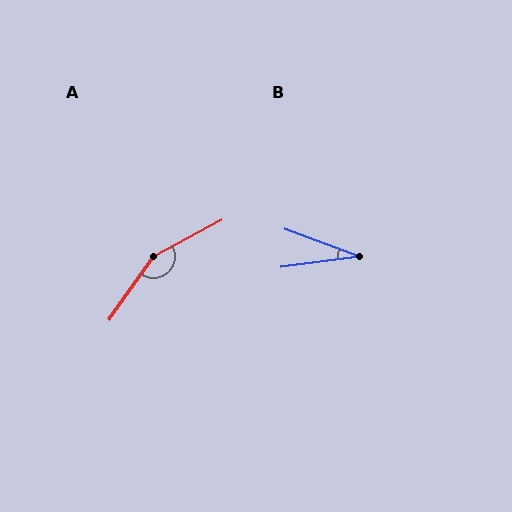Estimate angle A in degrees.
Approximately 153 degrees.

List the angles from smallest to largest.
B (28°), A (153°).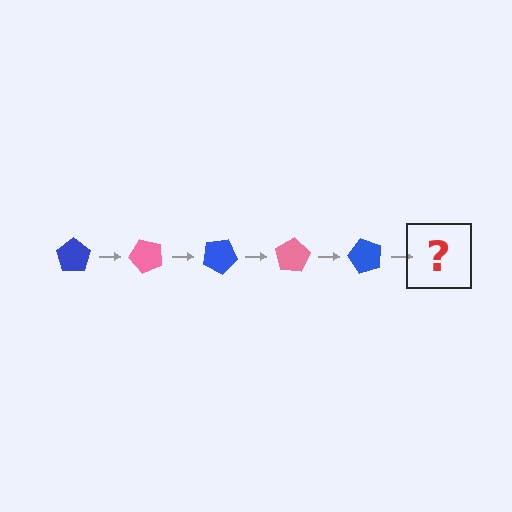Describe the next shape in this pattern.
It should be a pink pentagon, rotated 250 degrees from the start.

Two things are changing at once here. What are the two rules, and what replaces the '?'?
The two rules are that it rotates 50 degrees each step and the color cycles through blue and pink. The '?' should be a pink pentagon, rotated 250 degrees from the start.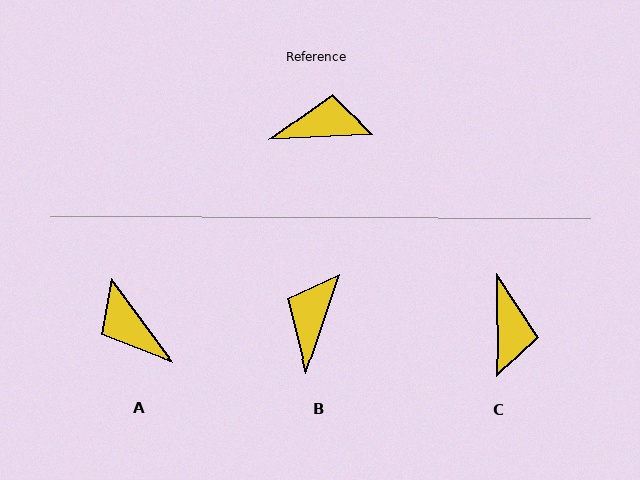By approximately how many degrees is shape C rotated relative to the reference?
Approximately 92 degrees clockwise.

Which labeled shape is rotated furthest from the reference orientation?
A, about 124 degrees away.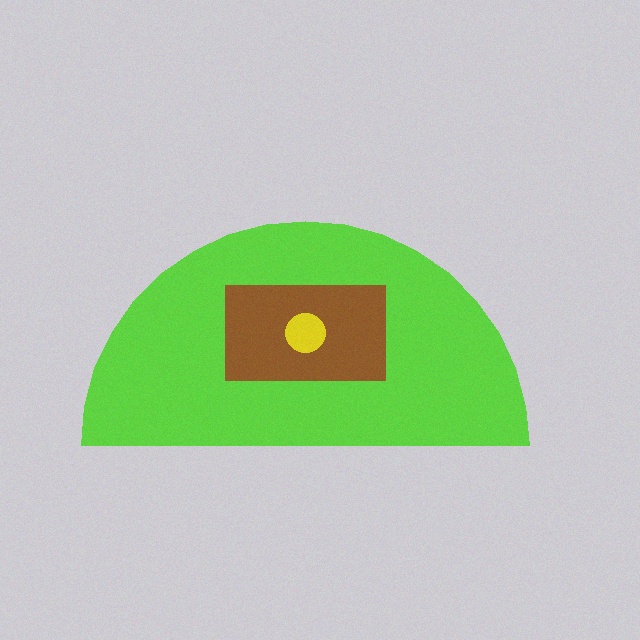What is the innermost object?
The yellow circle.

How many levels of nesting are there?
3.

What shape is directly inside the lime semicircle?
The brown rectangle.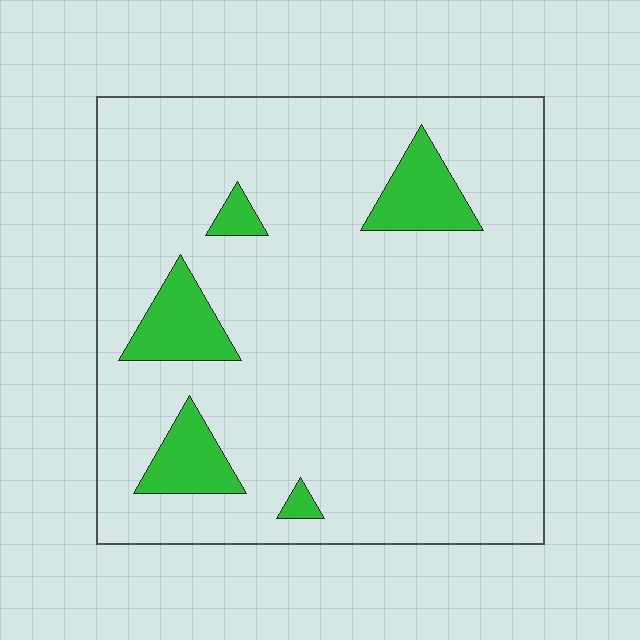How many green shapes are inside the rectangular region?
5.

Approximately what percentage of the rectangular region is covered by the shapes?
Approximately 10%.